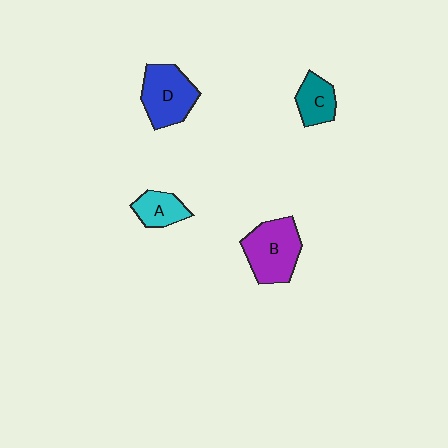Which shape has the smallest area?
Shape A (cyan).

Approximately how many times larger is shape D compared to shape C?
Approximately 1.7 times.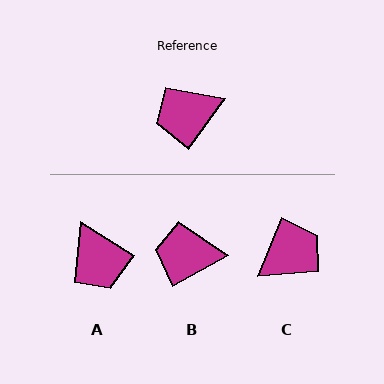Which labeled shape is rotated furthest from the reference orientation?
C, about 166 degrees away.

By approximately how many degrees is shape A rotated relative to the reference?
Approximately 94 degrees counter-clockwise.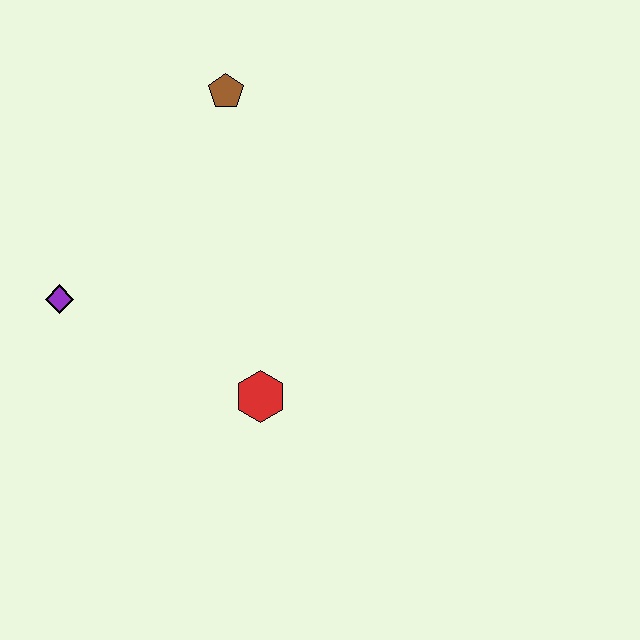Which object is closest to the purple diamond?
The red hexagon is closest to the purple diamond.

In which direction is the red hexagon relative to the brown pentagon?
The red hexagon is below the brown pentagon.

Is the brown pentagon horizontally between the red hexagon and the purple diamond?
Yes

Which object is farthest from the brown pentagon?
The red hexagon is farthest from the brown pentagon.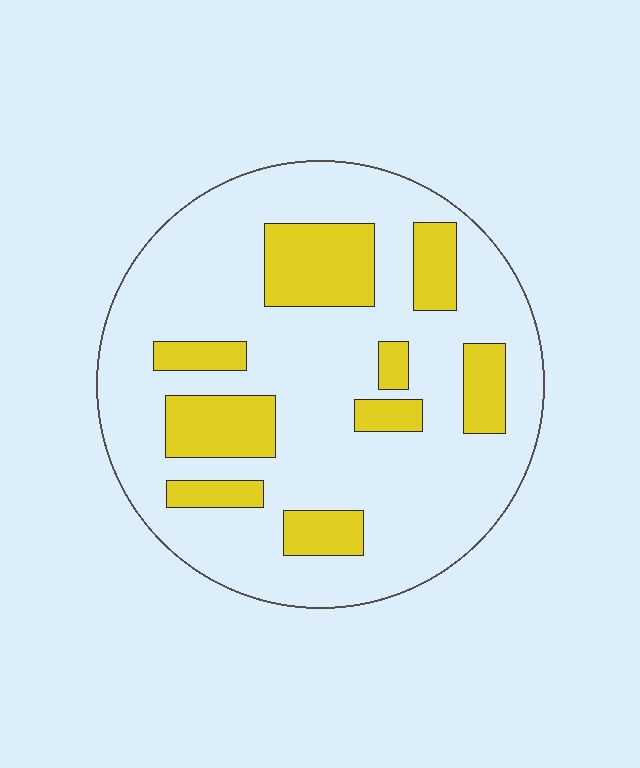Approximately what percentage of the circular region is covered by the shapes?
Approximately 25%.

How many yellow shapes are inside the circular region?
9.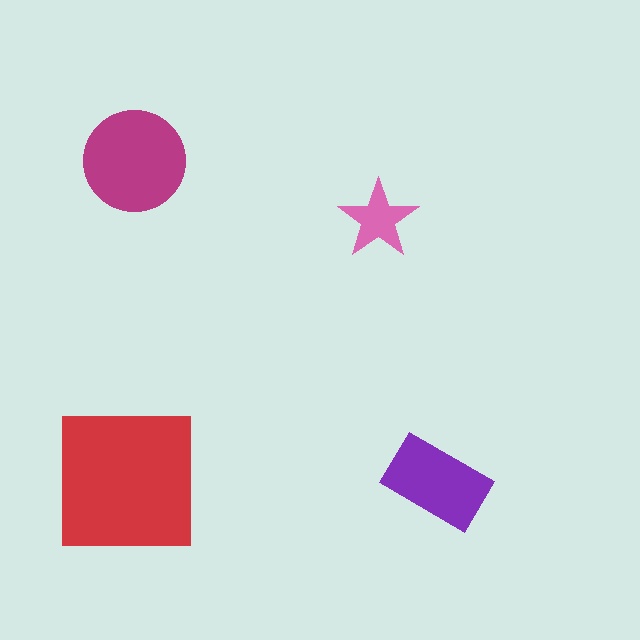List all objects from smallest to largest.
The pink star, the purple rectangle, the magenta circle, the red square.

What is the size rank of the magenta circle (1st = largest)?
2nd.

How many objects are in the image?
There are 4 objects in the image.